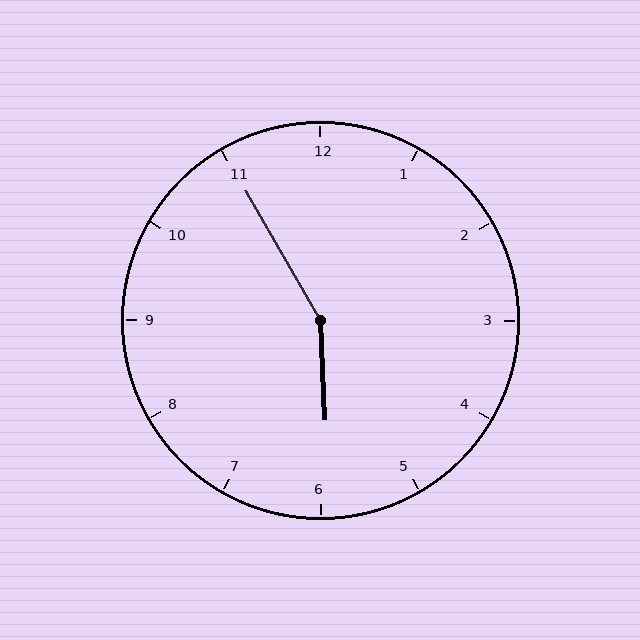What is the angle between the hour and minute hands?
Approximately 152 degrees.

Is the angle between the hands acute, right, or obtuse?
It is obtuse.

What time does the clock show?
5:55.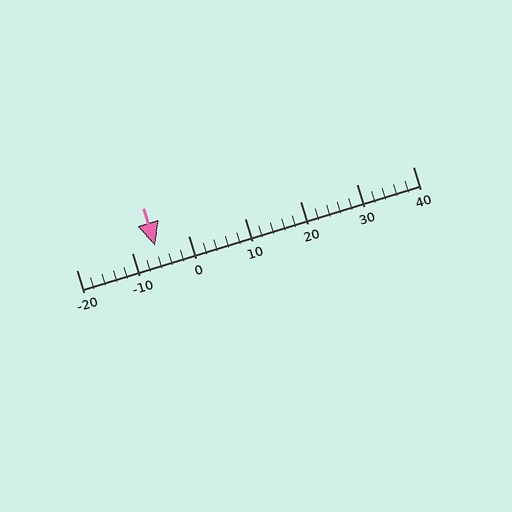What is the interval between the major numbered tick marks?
The major tick marks are spaced 10 units apart.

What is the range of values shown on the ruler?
The ruler shows values from -20 to 40.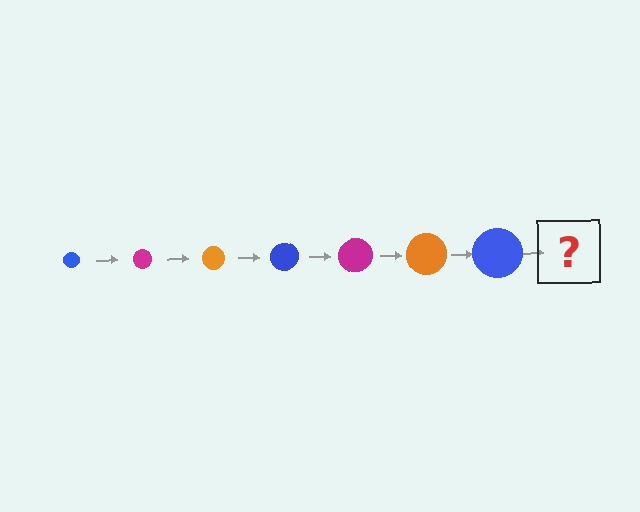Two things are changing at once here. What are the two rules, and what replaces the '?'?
The two rules are that the circle grows larger each step and the color cycles through blue, magenta, and orange. The '?' should be a magenta circle, larger than the previous one.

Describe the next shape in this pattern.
It should be a magenta circle, larger than the previous one.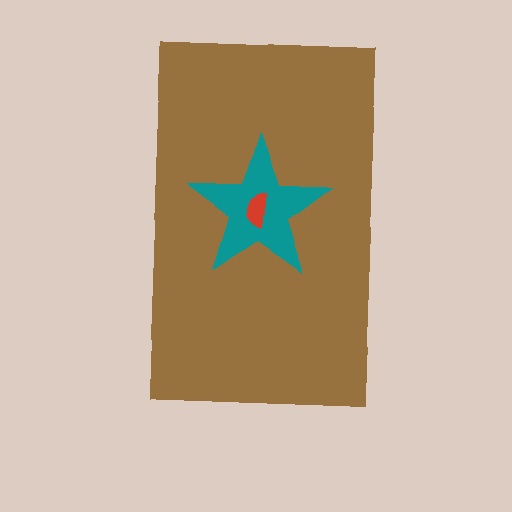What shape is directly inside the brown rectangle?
The teal star.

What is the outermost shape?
The brown rectangle.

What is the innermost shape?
The red semicircle.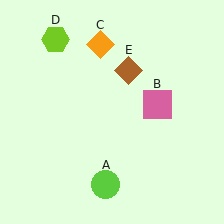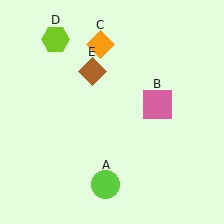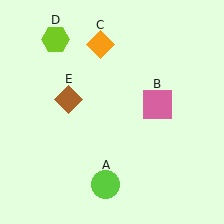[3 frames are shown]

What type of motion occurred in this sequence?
The brown diamond (object E) rotated counterclockwise around the center of the scene.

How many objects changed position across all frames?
1 object changed position: brown diamond (object E).